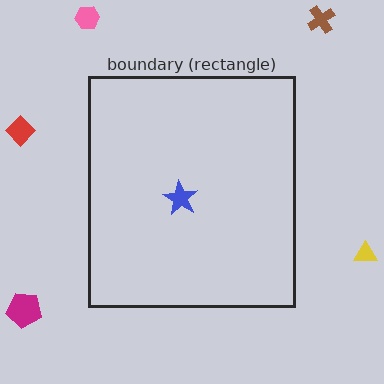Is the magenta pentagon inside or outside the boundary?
Outside.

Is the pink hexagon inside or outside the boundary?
Outside.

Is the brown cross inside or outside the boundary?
Outside.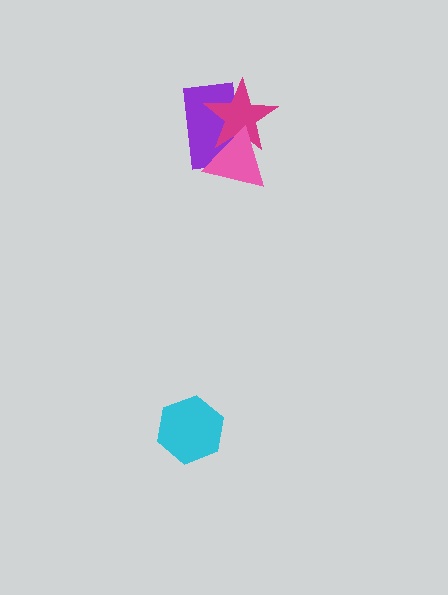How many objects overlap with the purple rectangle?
2 objects overlap with the purple rectangle.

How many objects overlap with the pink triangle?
2 objects overlap with the pink triangle.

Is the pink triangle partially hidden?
No, no other shape covers it.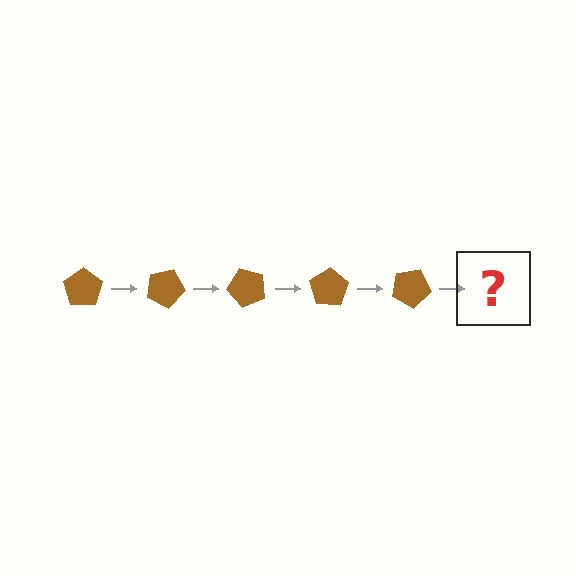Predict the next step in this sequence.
The next step is a brown pentagon rotated 125 degrees.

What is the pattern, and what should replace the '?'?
The pattern is that the pentagon rotates 25 degrees each step. The '?' should be a brown pentagon rotated 125 degrees.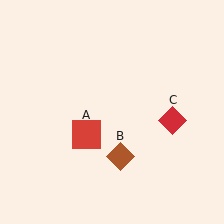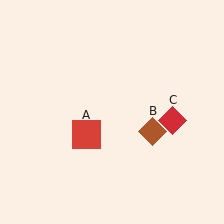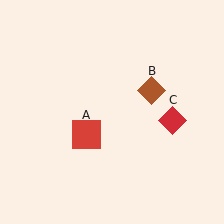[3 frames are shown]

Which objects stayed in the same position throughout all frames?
Red square (object A) and red diamond (object C) remained stationary.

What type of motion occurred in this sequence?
The brown diamond (object B) rotated counterclockwise around the center of the scene.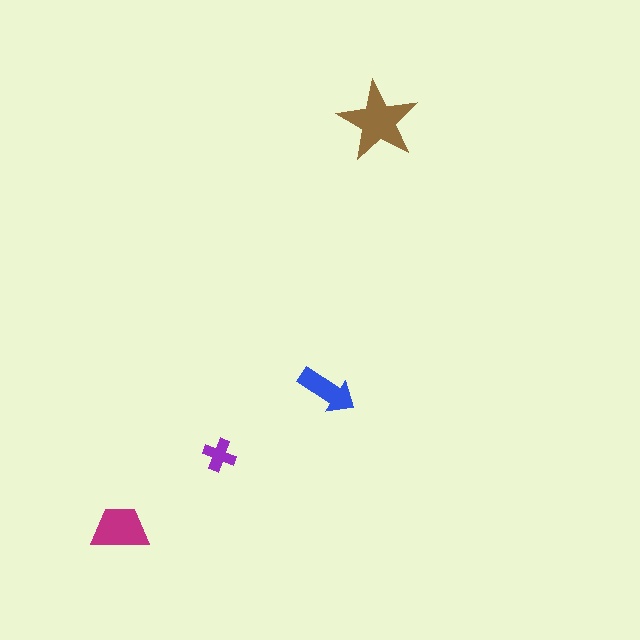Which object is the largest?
The brown star.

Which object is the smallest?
The purple cross.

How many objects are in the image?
There are 4 objects in the image.